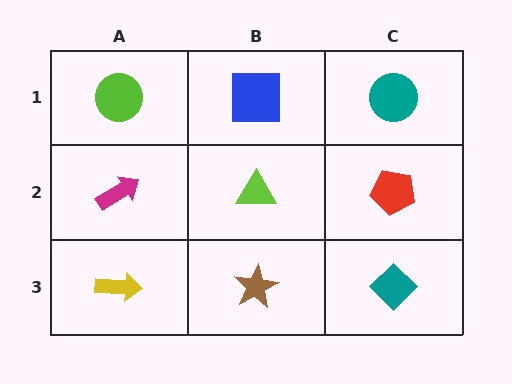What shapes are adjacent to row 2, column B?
A blue square (row 1, column B), a brown star (row 3, column B), a magenta arrow (row 2, column A), a red pentagon (row 2, column C).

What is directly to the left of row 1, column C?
A blue square.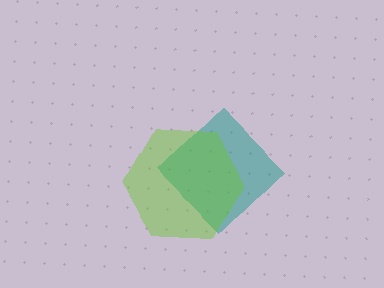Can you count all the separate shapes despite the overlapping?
Yes, there are 2 separate shapes.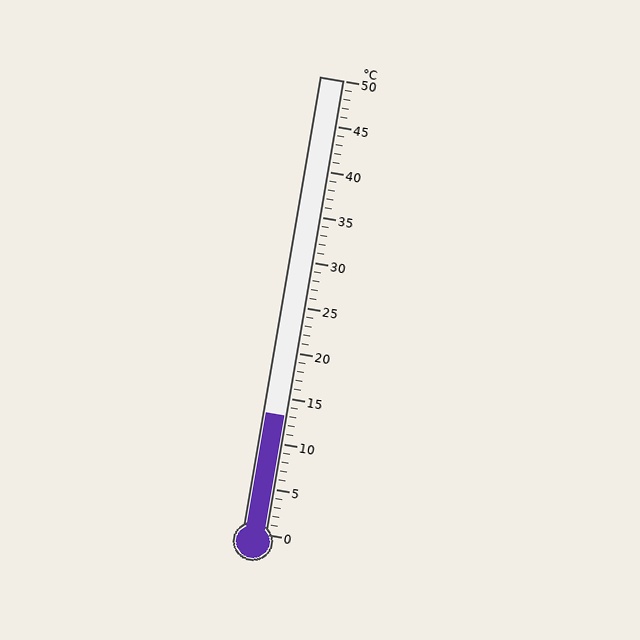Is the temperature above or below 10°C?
The temperature is above 10°C.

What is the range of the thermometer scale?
The thermometer scale ranges from 0°C to 50°C.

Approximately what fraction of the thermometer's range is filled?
The thermometer is filled to approximately 25% of its range.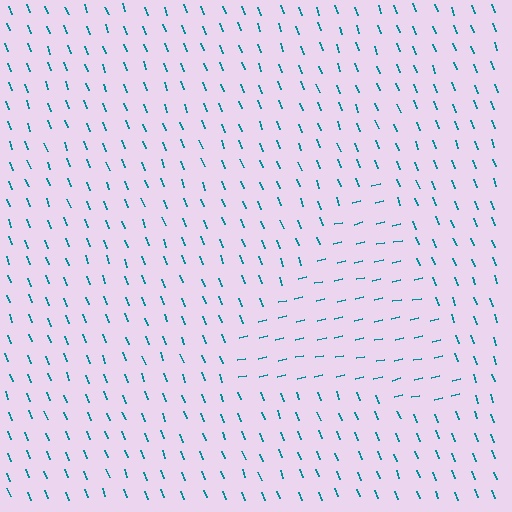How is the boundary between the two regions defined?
The boundary is defined purely by a change in line orientation (approximately 81 degrees difference). All lines are the same color and thickness.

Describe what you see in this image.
The image is filled with small teal line segments. A triangle region in the image has lines oriented differently from the surrounding lines, creating a visible texture boundary.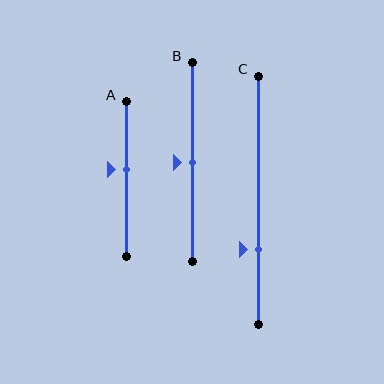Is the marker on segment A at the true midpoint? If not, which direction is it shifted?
No, the marker on segment A is shifted upward by about 7% of the segment length.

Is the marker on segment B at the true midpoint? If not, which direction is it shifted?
Yes, the marker on segment B is at the true midpoint.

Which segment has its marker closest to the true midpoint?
Segment B has its marker closest to the true midpoint.